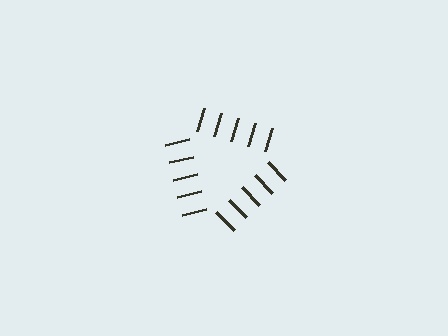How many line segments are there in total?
15 — 5 along each of the 3 edges.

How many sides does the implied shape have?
3 sides — the line-ends trace a triangle.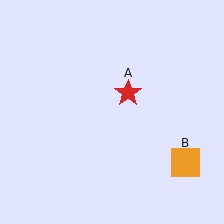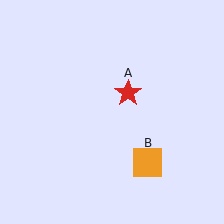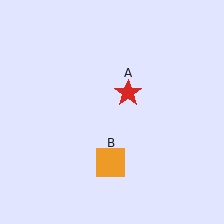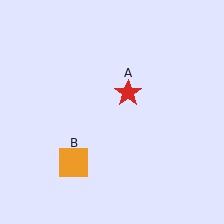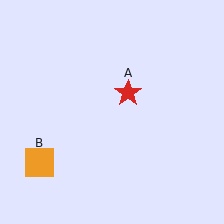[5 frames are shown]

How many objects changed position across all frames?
1 object changed position: orange square (object B).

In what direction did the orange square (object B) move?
The orange square (object B) moved left.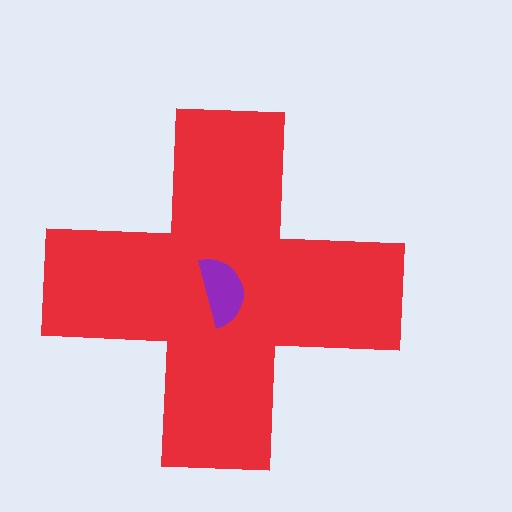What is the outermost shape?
The red cross.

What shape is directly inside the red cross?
The purple semicircle.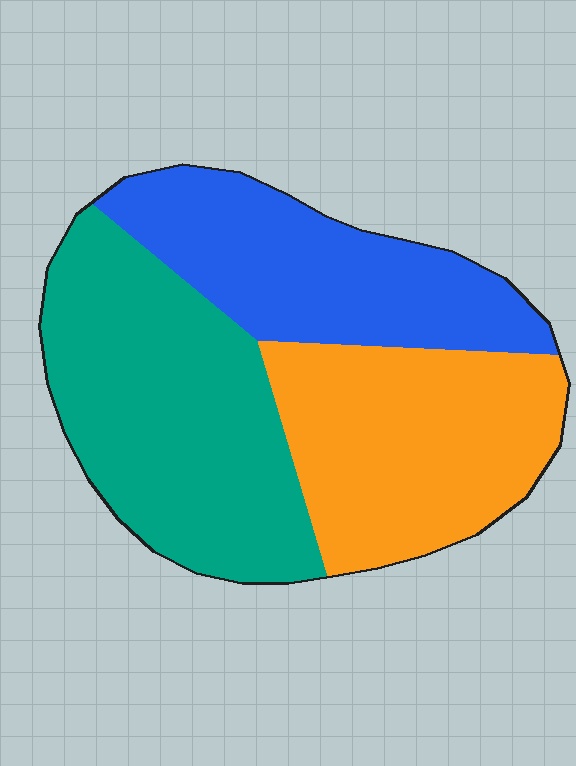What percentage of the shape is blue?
Blue covers 29% of the shape.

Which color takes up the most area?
Teal, at roughly 40%.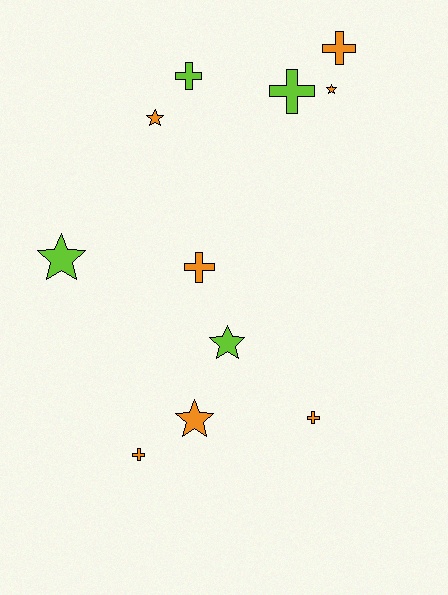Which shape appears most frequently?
Cross, with 6 objects.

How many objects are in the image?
There are 11 objects.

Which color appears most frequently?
Orange, with 7 objects.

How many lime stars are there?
There are 2 lime stars.